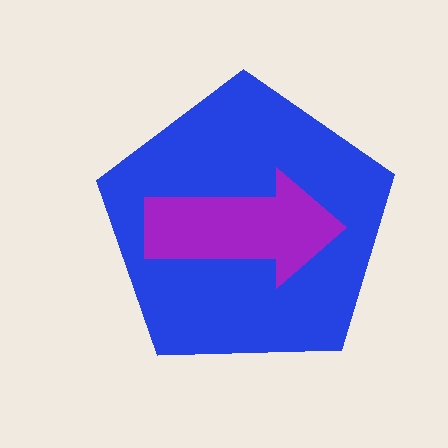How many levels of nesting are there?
2.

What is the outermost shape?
The blue pentagon.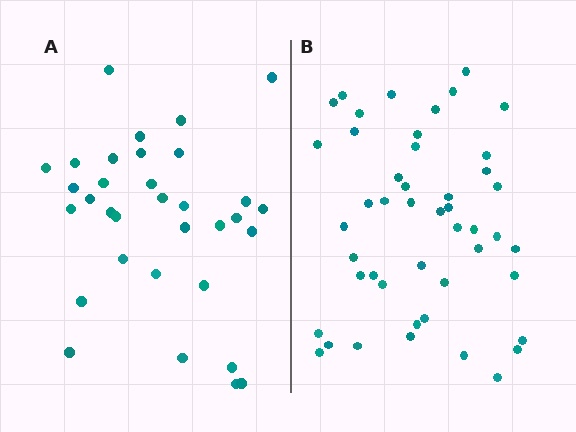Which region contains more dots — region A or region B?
Region B (the right region) has more dots.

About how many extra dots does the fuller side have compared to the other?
Region B has approximately 15 more dots than region A.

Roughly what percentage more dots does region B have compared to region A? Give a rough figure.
About 40% more.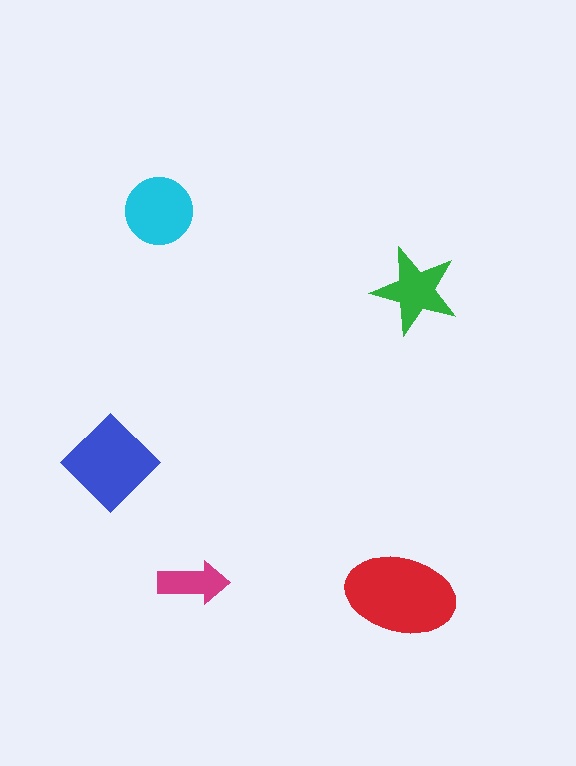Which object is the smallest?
The magenta arrow.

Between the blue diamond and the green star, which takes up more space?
The blue diamond.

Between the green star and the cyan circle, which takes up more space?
The cyan circle.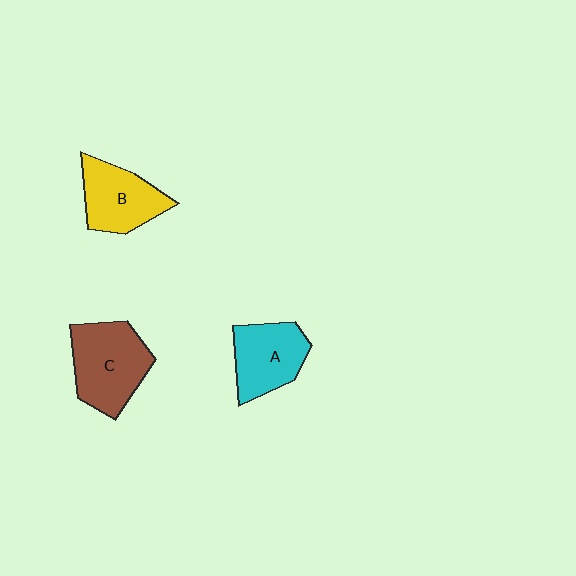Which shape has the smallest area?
Shape A (cyan).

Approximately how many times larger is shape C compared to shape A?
Approximately 1.3 times.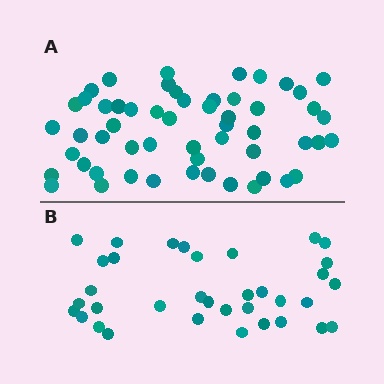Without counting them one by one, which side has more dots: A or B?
Region A (the top region) has more dots.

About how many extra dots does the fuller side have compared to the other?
Region A has approximately 20 more dots than region B.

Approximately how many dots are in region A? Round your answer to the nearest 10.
About 60 dots. (The exact count is 55, which rounds to 60.)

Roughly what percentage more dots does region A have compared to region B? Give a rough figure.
About 55% more.